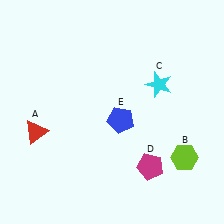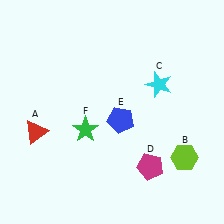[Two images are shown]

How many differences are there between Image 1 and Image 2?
There is 1 difference between the two images.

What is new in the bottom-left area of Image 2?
A green star (F) was added in the bottom-left area of Image 2.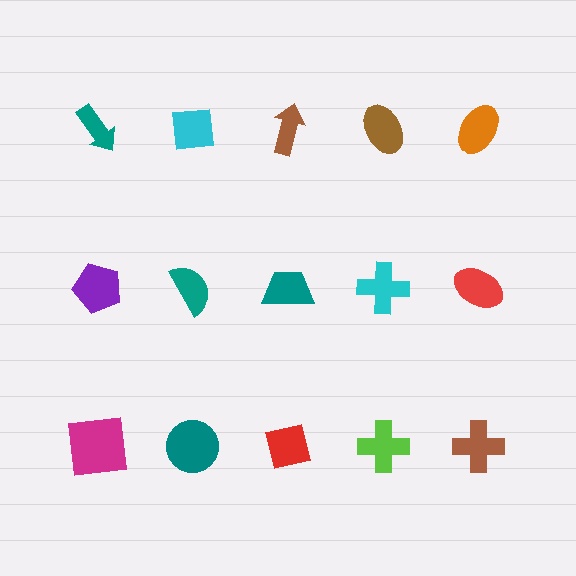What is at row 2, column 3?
A teal trapezoid.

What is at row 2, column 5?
A red ellipse.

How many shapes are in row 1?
5 shapes.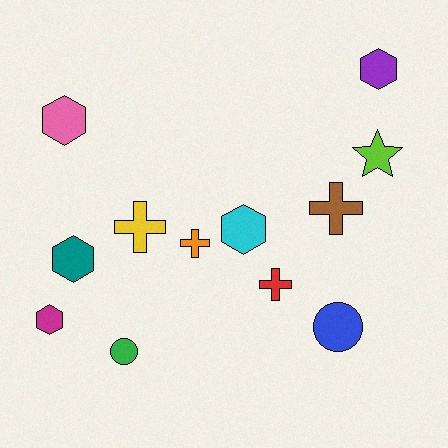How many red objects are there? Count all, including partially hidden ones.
There is 1 red object.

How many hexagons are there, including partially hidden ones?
There are 5 hexagons.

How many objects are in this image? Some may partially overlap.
There are 12 objects.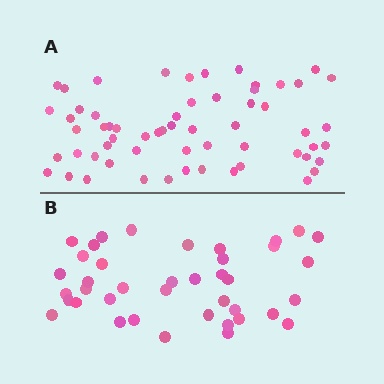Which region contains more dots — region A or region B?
Region A (the top region) has more dots.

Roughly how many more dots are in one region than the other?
Region A has approximately 20 more dots than region B.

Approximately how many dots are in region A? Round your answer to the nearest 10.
About 60 dots.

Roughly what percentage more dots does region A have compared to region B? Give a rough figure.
About 50% more.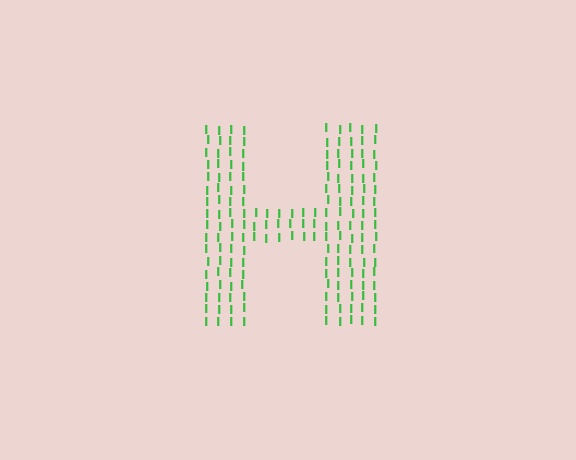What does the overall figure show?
The overall figure shows the letter H.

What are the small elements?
The small elements are letter I's.